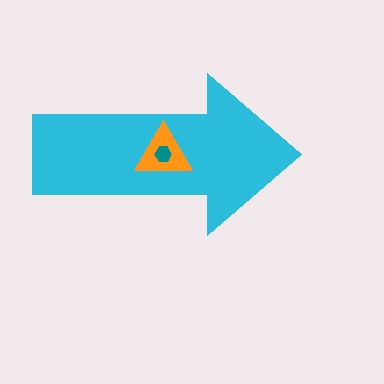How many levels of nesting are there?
3.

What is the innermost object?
The teal hexagon.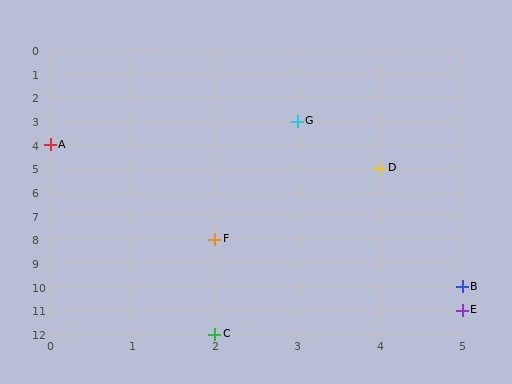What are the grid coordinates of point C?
Point C is at grid coordinates (2, 12).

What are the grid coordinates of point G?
Point G is at grid coordinates (3, 3).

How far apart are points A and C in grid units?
Points A and C are 2 columns and 8 rows apart (about 8.2 grid units diagonally).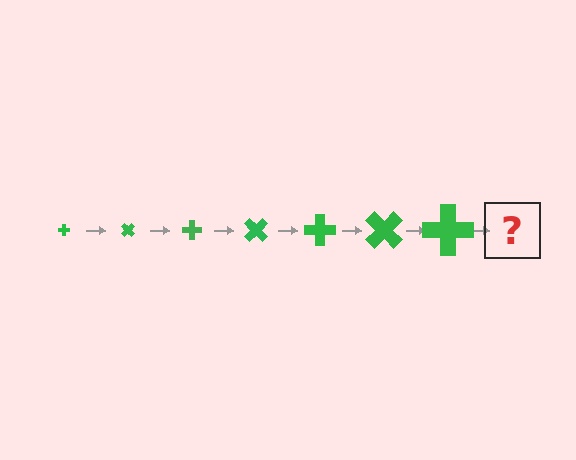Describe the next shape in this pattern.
It should be a cross, larger than the previous one and rotated 315 degrees from the start.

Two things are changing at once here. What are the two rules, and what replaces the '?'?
The two rules are that the cross grows larger each step and it rotates 45 degrees each step. The '?' should be a cross, larger than the previous one and rotated 315 degrees from the start.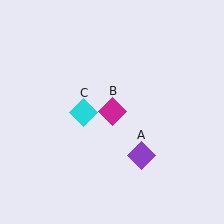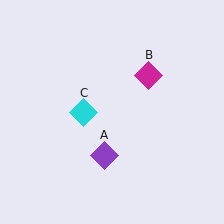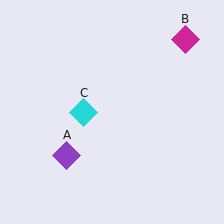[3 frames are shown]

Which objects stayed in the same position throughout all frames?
Cyan diamond (object C) remained stationary.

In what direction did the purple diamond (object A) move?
The purple diamond (object A) moved left.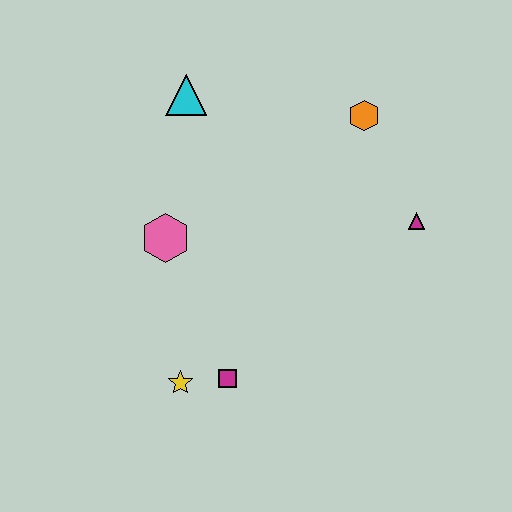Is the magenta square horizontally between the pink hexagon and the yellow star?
No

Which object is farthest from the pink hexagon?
The magenta triangle is farthest from the pink hexagon.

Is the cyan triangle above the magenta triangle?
Yes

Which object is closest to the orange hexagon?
The magenta triangle is closest to the orange hexagon.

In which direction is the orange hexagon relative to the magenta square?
The orange hexagon is above the magenta square.